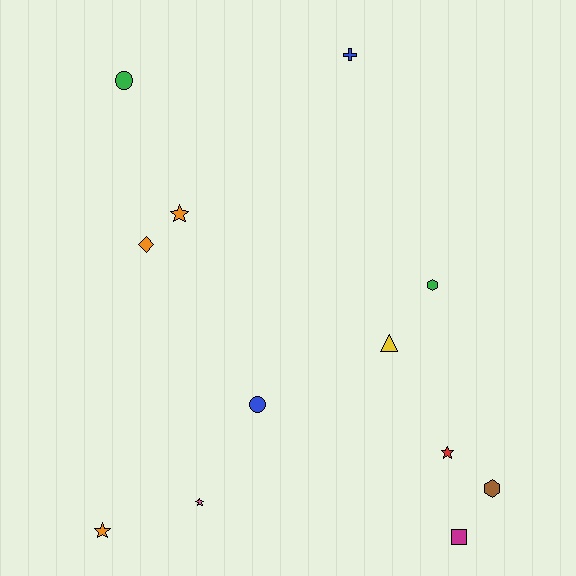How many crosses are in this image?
There is 1 cross.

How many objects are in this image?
There are 12 objects.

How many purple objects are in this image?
There are no purple objects.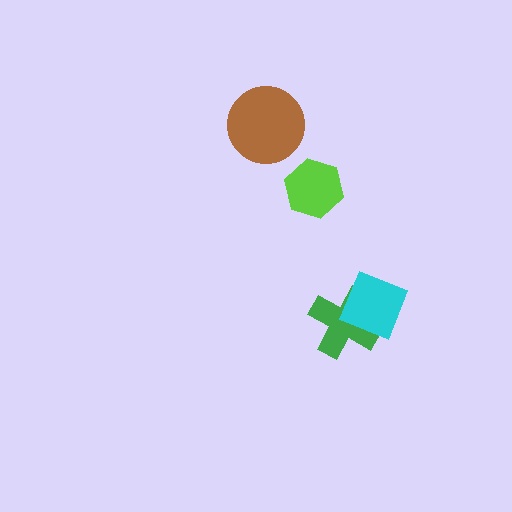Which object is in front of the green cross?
The cyan diamond is in front of the green cross.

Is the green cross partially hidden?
Yes, it is partially covered by another shape.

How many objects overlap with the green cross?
1 object overlaps with the green cross.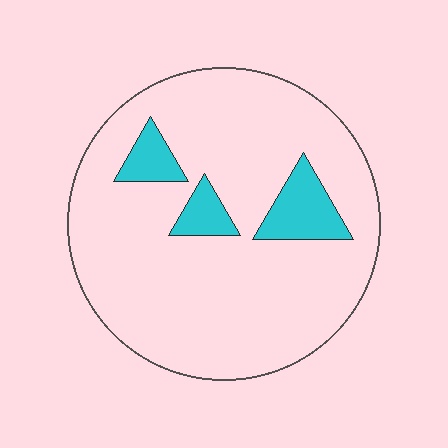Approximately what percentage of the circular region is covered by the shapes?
Approximately 10%.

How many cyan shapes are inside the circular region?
3.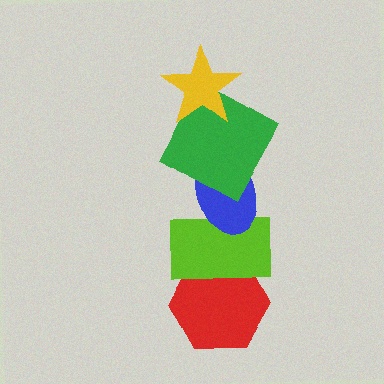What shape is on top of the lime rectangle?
The blue ellipse is on top of the lime rectangle.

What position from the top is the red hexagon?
The red hexagon is 5th from the top.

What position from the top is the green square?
The green square is 2nd from the top.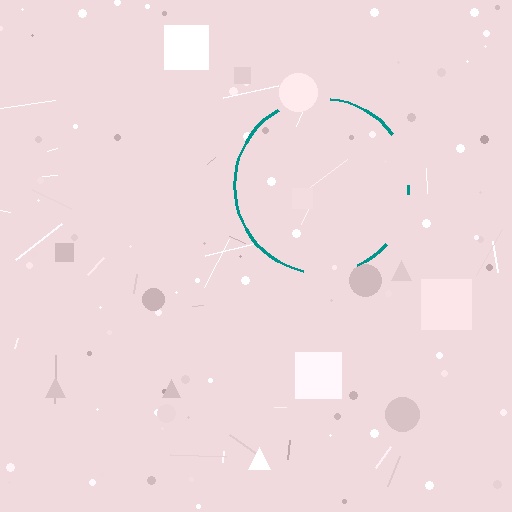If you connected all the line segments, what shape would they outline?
They would outline a circle.